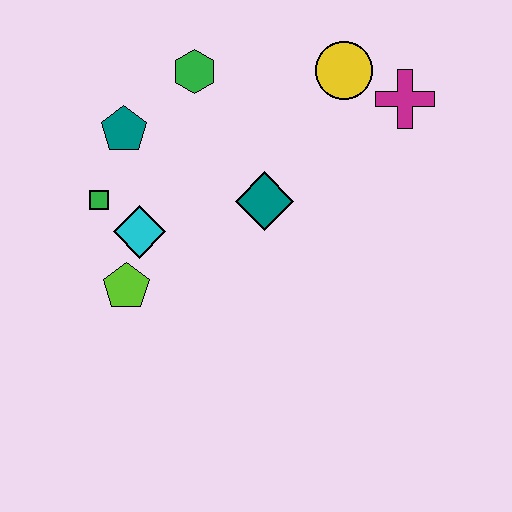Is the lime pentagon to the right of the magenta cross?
No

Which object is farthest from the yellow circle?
The lime pentagon is farthest from the yellow circle.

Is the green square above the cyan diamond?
Yes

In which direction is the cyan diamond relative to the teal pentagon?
The cyan diamond is below the teal pentagon.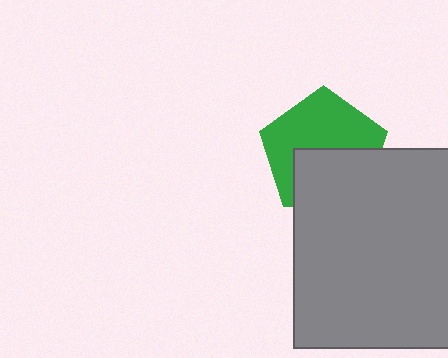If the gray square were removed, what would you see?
You would see the complete green pentagon.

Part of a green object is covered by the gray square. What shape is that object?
It is a pentagon.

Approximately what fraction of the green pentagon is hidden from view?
Roughly 44% of the green pentagon is hidden behind the gray square.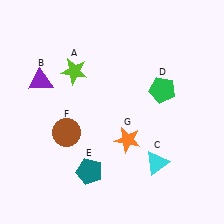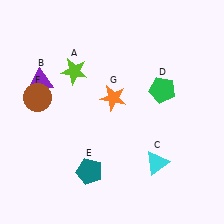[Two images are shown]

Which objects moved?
The objects that moved are: the brown circle (F), the orange star (G).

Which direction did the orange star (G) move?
The orange star (G) moved up.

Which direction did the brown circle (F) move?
The brown circle (F) moved up.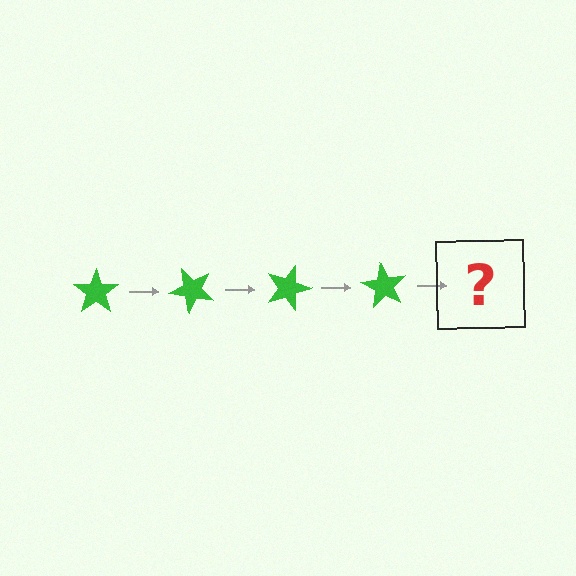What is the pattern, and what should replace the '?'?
The pattern is that the star rotates 45 degrees each step. The '?' should be a green star rotated 180 degrees.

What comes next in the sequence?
The next element should be a green star rotated 180 degrees.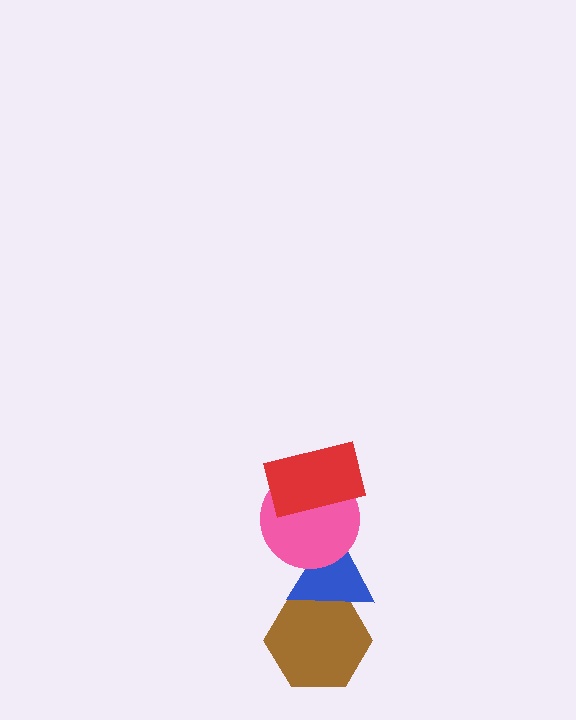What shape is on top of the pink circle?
The red rectangle is on top of the pink circle.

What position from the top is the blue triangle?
The blue triangle is 3rd from the top.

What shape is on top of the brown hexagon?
The blue triangle is on top of the brown hexagon.